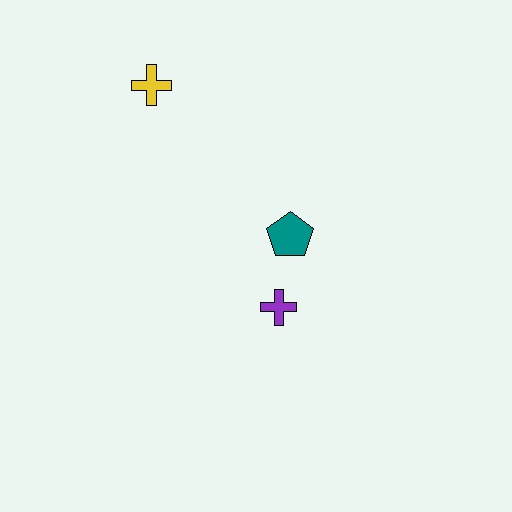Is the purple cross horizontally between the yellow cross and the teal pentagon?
Yes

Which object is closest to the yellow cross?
The teal pentagon is closest to the yellow cross.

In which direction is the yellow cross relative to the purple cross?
The yellow cross is above the purple cross.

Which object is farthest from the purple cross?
The yellow cross is farthest from the purple cross.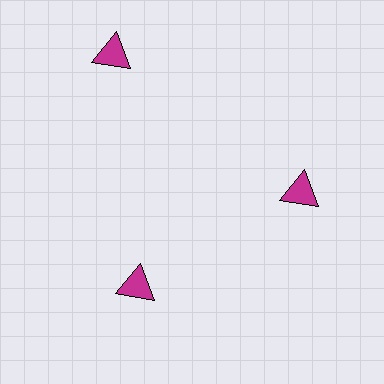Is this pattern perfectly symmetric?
No. The 3 magenta triangles are arranged in a ring, but one element near the 11 o'clock position is pushed outward from the center, breaking the 3-fold rotational symmetry.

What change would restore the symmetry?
The symmetry would be restored by moving it inward, back onto the ring so that all 3 triangles sit at equal angles and equal distance from the center.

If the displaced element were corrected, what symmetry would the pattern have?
It would have 3-fold rotational symmetry — the pattern would map onto itself every 120 degrees.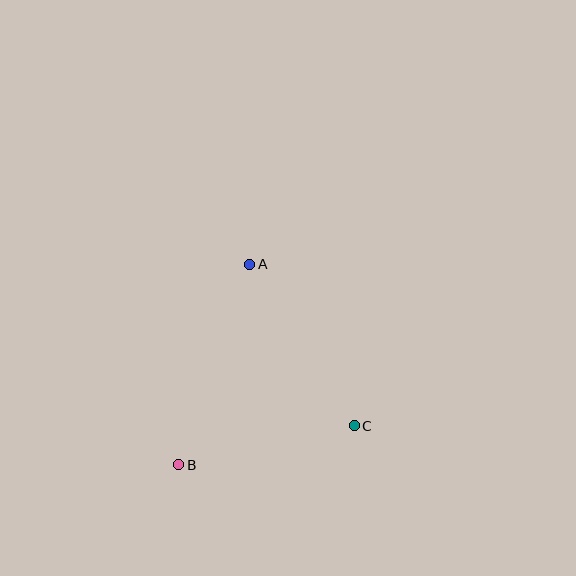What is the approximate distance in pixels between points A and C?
The distance between A and C is approximately 193 pixels.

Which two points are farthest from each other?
Points A and B are farthest from each other.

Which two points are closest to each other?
Points B and C are closest to each other.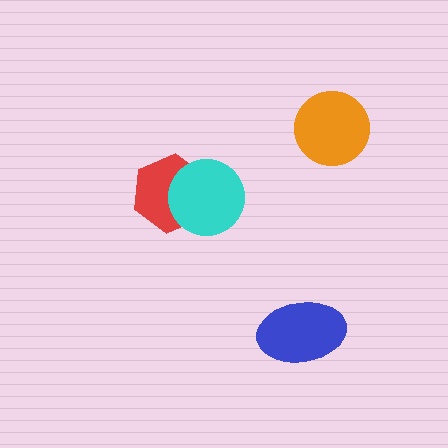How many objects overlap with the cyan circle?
1 object overlaps with the cyan circle.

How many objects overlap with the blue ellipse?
0 objects overlap with the blue ellipse.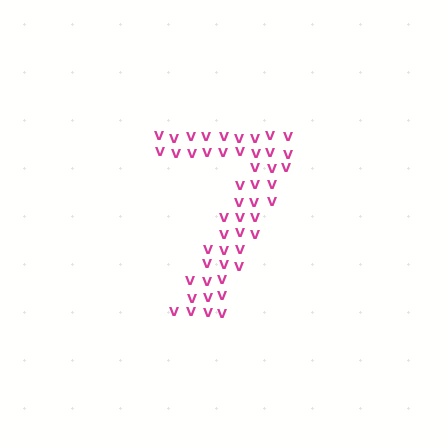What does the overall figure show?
The overall figure shows the digit 7.